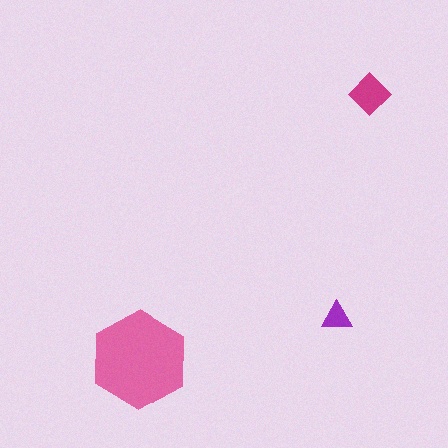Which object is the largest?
The pink hexagon.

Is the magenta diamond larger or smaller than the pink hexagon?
Smaller.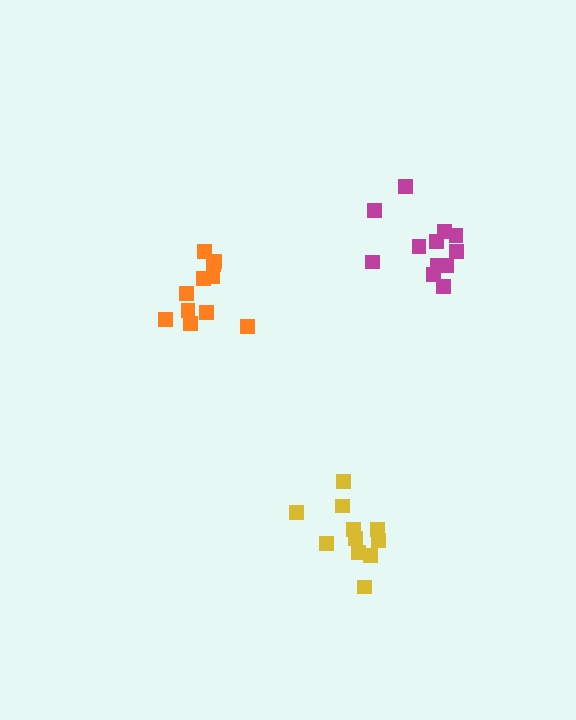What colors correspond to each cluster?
The clusters are colored: yellow, magenta, orange.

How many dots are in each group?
Group 1: 11 dots, Group 2: 12 dots, Group 3: 11 dots (34 total).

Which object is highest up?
The magenta cluster is topmost.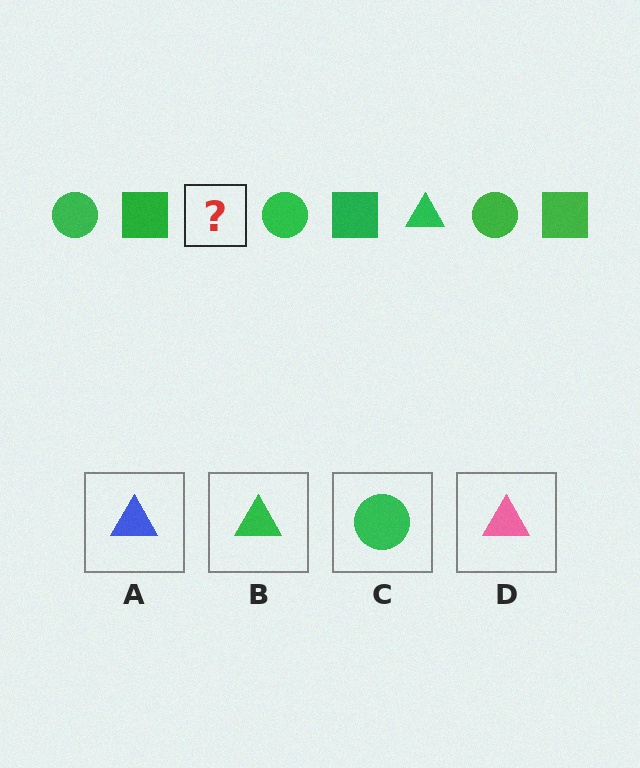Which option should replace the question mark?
Option B.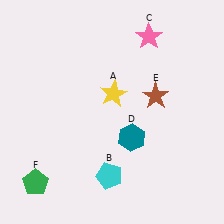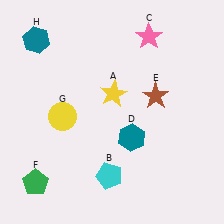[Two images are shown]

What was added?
A yellow circle (G), a teal hexagon (H) were added in Image 2.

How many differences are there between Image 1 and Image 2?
There are 2 differences between the two images.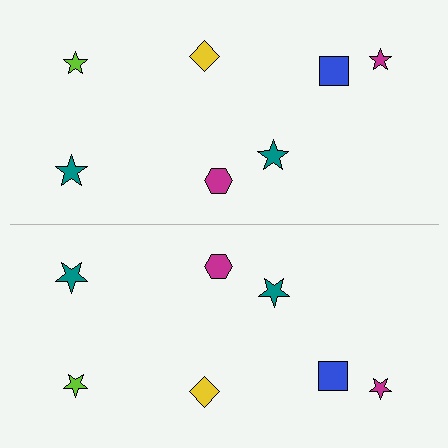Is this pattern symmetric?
Yes, this pattern has bilateral (reflection) symmetry.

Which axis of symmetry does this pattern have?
The pattern has a horizontal axis of symmetry running through the center of the image.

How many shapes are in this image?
There are 14 shapes in this image.